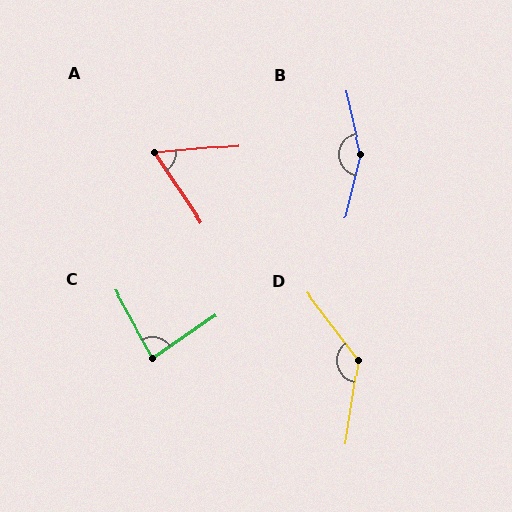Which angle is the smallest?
A, at approximately 61 degrees.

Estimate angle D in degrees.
Approximately 134 degrees.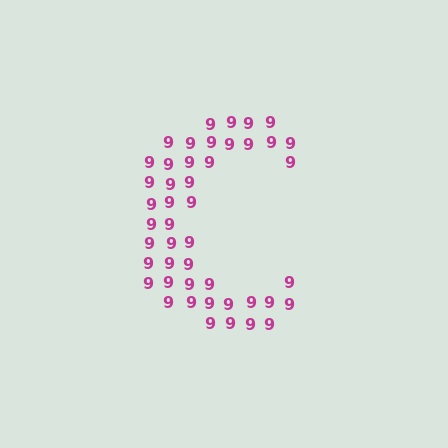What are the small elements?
The small elements are digit 9's.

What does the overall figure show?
The overall figure shows the letter C.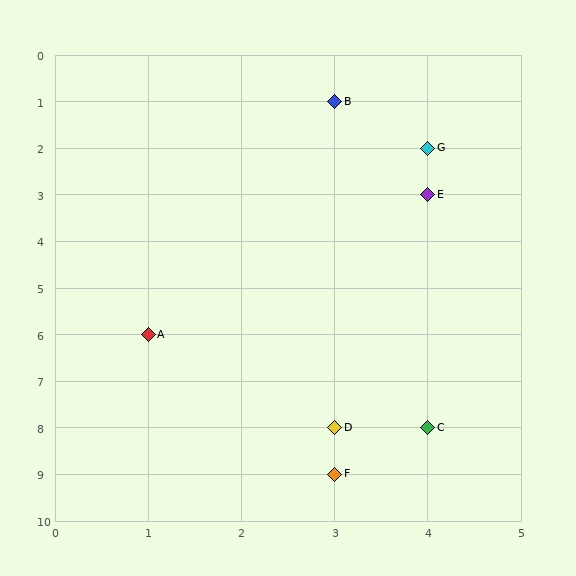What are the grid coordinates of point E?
Point E is at grid coordinates (4, 3).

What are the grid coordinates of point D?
Point D is at grid coordinates (3, 8).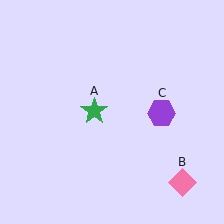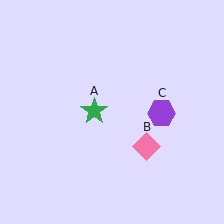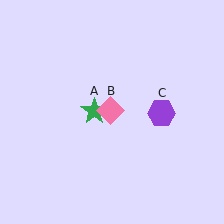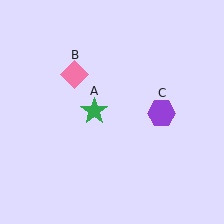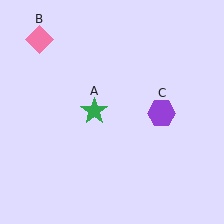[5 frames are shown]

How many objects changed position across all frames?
1 object changed position: pink diamond (object B).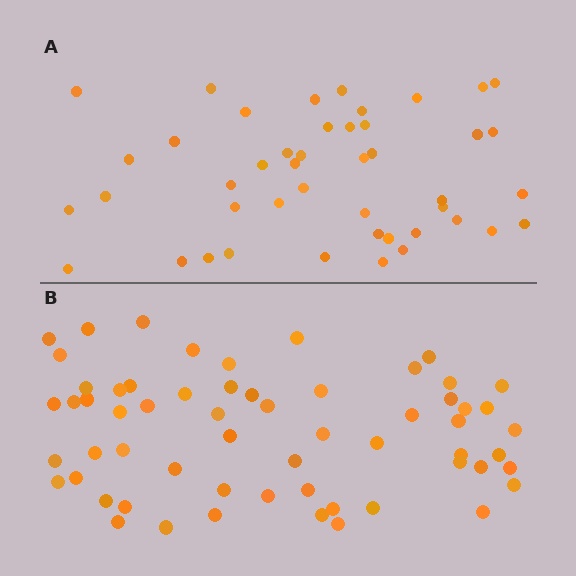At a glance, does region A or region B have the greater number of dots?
Region B (the bottom region) has more dots.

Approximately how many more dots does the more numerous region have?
Region B has approximately 15 more dots than region A.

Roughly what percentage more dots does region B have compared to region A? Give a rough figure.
About 35% more.